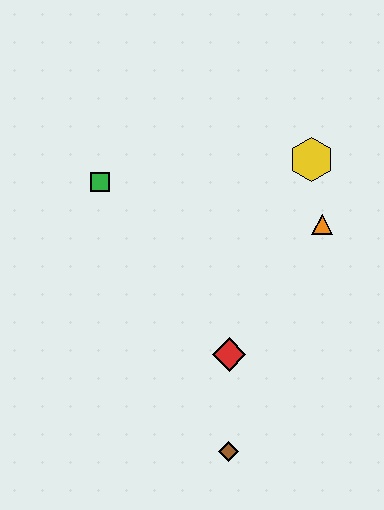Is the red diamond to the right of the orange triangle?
No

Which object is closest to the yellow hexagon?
The orange triangle is closest to the yellow hexagon.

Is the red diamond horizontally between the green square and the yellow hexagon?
Yes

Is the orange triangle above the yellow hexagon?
No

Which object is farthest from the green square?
The brown diamond is farthest from the green square.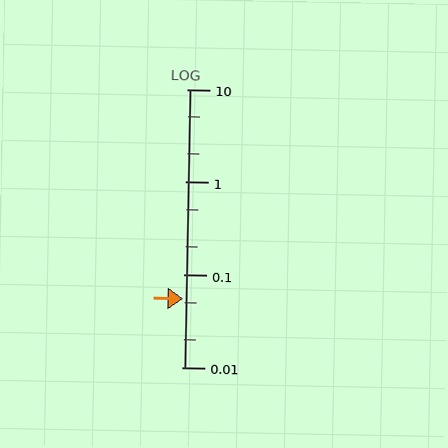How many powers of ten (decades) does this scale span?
The scale spans 3 decades, from 0.01 to 10.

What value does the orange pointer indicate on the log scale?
The pointer indicates approximately 0.055.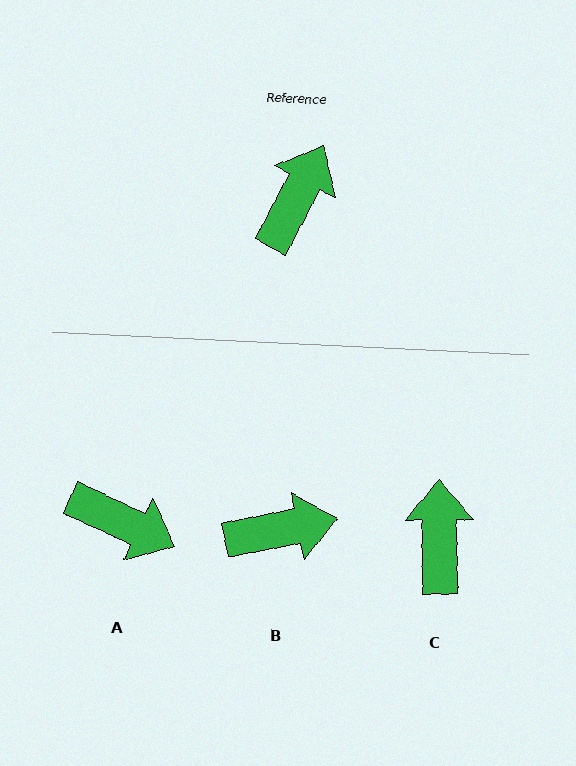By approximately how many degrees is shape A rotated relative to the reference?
Approximately 87 degrees clockwise.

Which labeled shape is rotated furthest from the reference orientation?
A, about 87 degrees away.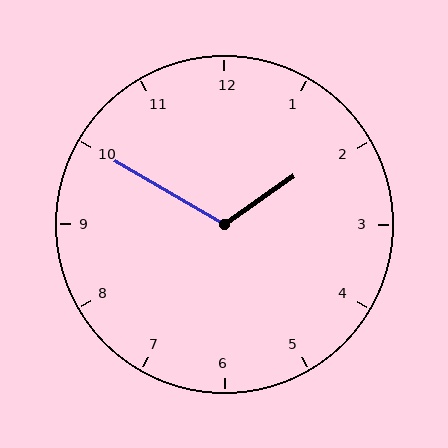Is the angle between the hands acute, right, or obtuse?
It is obtuse.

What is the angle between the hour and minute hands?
Approximately 115 degrees.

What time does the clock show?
1:50.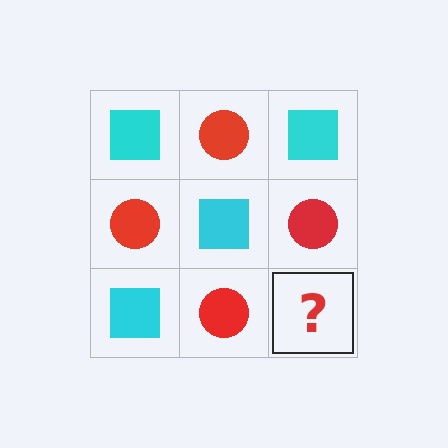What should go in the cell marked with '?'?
The missing cell should contain a cyan square.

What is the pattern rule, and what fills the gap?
The rule is that it alternates cyan square and red circle in a checkerboard pattern. The gap should be filled with a cyan square.